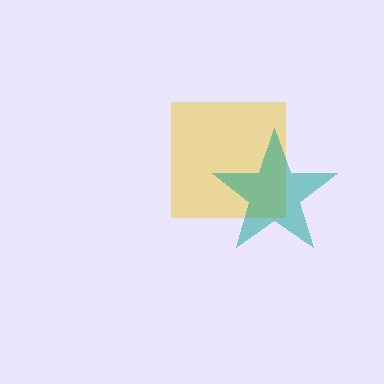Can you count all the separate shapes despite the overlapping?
Yes, there are 2 separate shapes.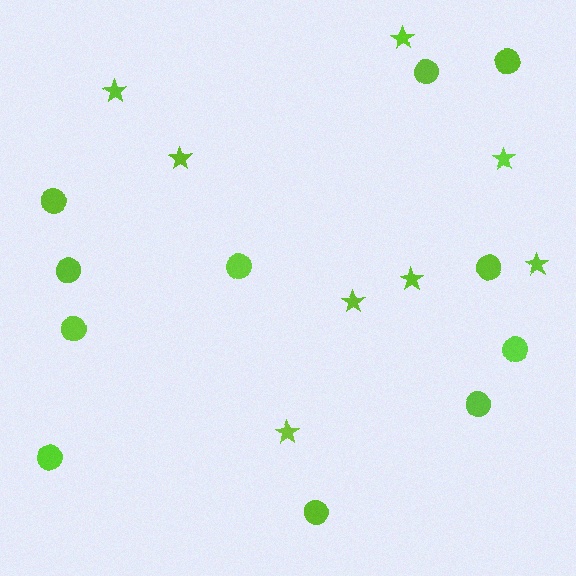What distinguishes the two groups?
There are 2 groups: one group of circles (11) and one group of stars (8).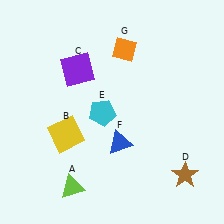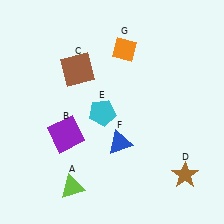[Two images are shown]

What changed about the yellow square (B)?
In Image 1, B is yellow. In Image 2, it changed to purple.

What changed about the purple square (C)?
In Image 1, C is purple. In Image 2, it changed to brown.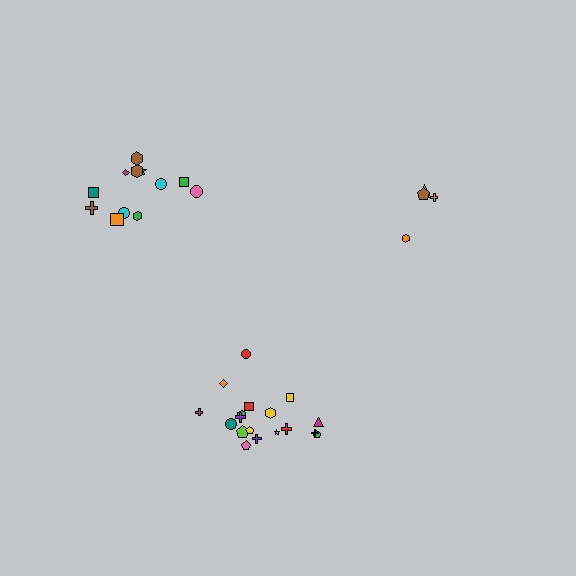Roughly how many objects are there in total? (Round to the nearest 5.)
Roughly 35 objects in total.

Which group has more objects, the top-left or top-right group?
The top-left group.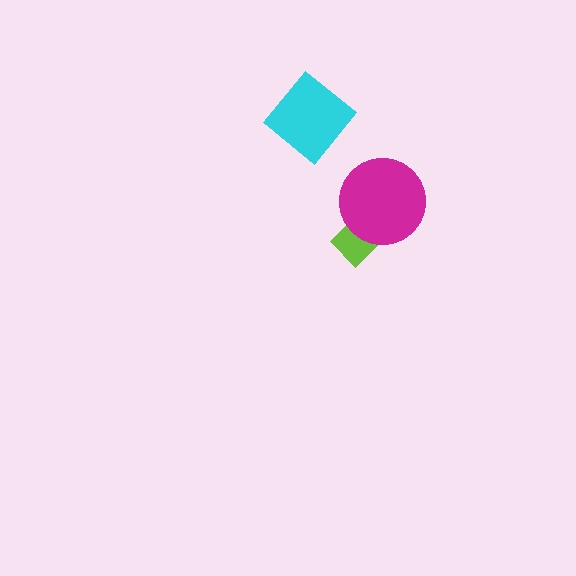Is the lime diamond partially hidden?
Yes, it is partially covered by another shape.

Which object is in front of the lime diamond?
The magenta circle is in front of the lime diamond.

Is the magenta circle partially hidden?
No, no other shape covers it.